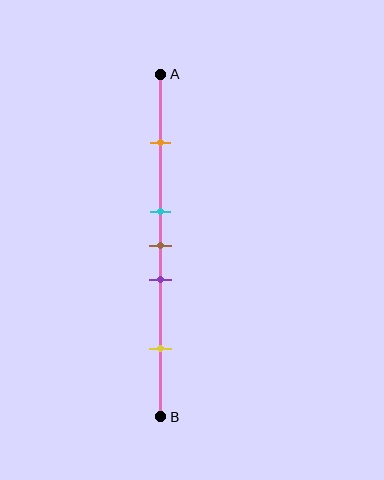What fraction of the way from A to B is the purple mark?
The purple mark is approximately 60% (0.6) of the way from A to B.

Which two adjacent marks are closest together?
The cyan and brown marks are the closest adjacent pair.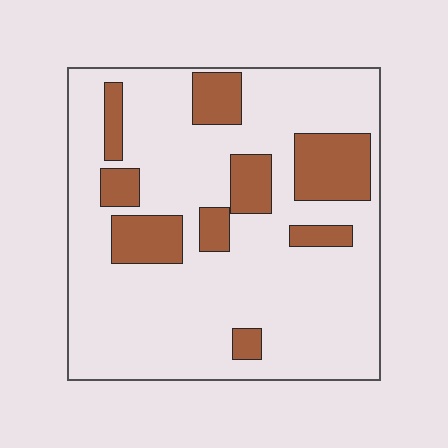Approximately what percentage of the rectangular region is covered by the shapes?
Approximately 20%.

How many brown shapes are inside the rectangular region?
9.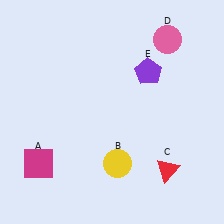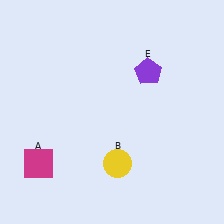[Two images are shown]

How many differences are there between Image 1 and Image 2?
There are 2 differences between the two images.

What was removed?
The red triangle (C), the pink circle (D) were removed in Image 2.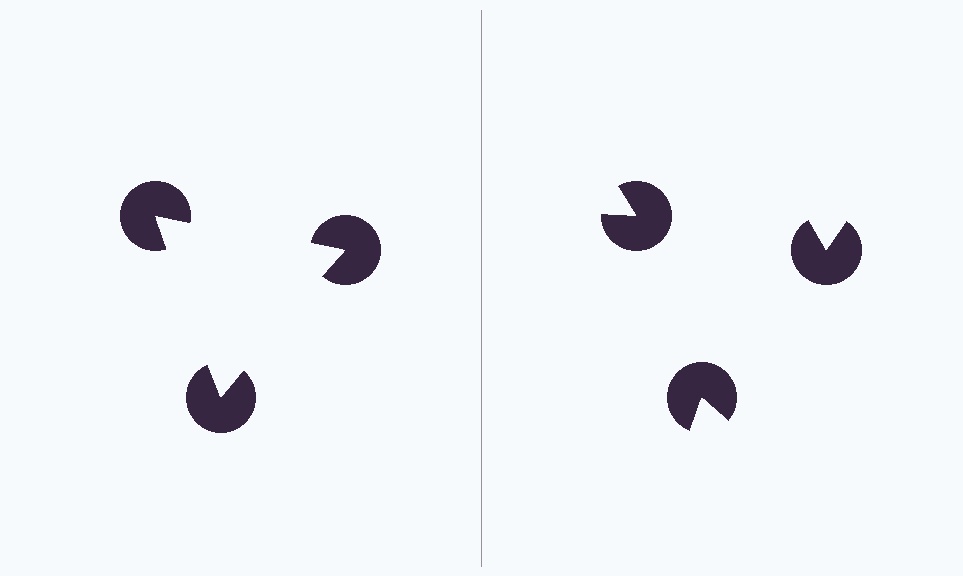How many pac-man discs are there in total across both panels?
6 — 3 on each side.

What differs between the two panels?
The pac-man discs are positioned identically on both sides; only the wedge orientations differ. On the left they align to a triangle; on the right they are misaligned.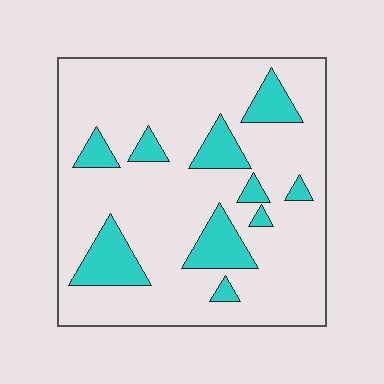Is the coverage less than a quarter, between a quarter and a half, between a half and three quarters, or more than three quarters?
Less than a quarter.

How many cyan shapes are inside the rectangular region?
10.